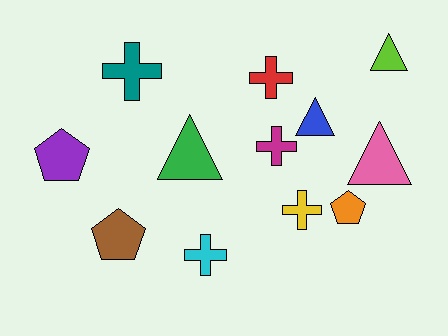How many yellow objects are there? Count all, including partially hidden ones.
There is 1 yellow object.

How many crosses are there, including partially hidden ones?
There are 5 crosses.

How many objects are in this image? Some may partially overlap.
There are 12 objects.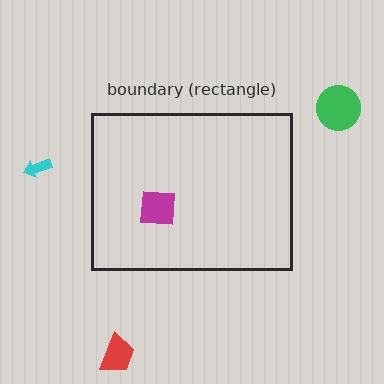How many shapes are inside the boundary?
1 inside, 3 outside.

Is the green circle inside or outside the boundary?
Outside.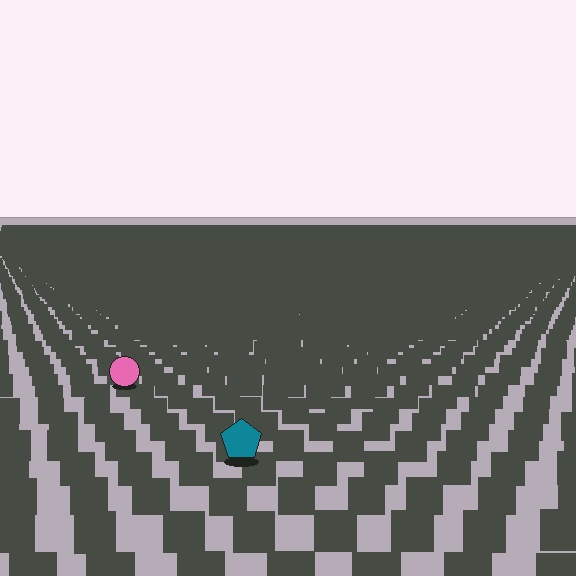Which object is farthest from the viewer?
The pink circle is farthest from the viewer. It appears smaller and the ground texture around it is denser.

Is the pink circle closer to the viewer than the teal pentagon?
No. The teal pentagon is closer — you can tell from the texture gradient: the ground texture is coarser near it.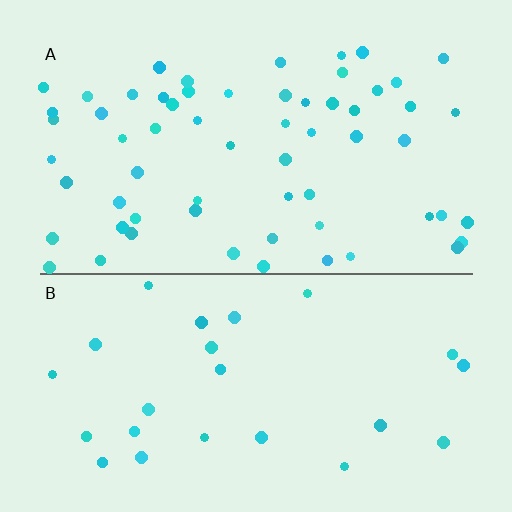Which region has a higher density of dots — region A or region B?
A (the top).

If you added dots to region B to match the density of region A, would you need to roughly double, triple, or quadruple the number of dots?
Approximately double.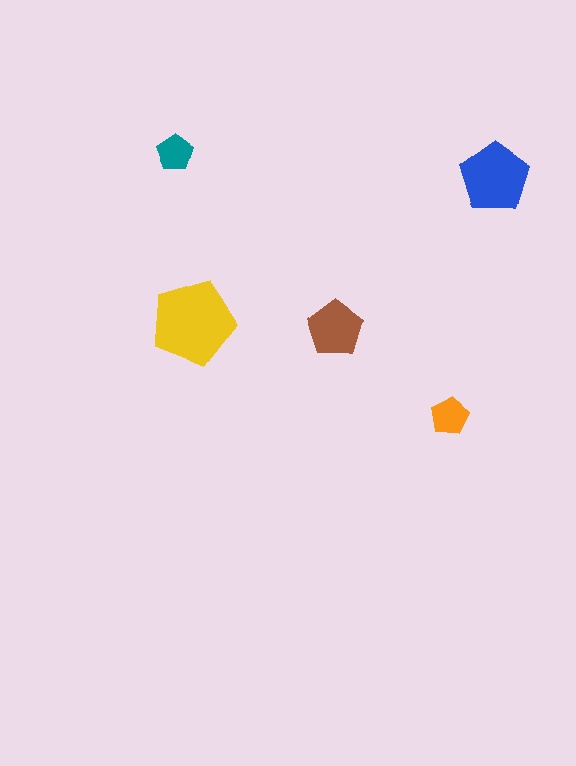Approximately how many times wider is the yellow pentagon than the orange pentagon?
About 2 times wider.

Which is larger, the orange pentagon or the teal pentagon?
The orange one.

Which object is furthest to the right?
The blue pentagon is rightmost.